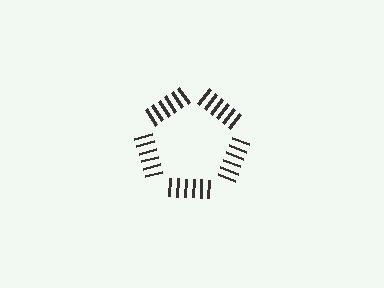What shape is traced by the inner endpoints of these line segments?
An illusory pentagon — the line segments terminate on its edges but no continuous stroke is drawn.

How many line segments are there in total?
30 — 6 along each of the 5 edges.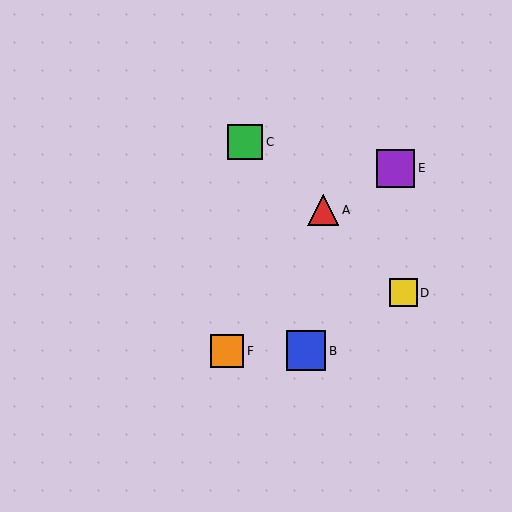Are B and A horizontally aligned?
No, B is at y≈351 and A is at y≈210.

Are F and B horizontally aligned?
Yes, both are at y≈351.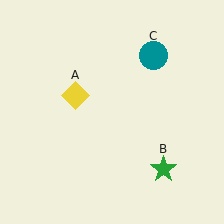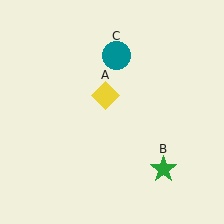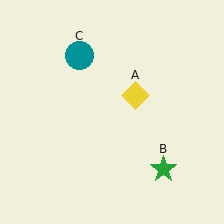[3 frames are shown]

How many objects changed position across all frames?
2 objects changed position: yellow diamond (object A), teal circle (object C).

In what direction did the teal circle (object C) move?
The teal circle (object C) moved left.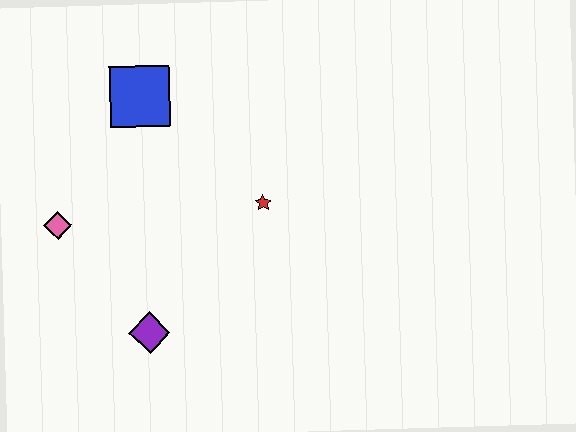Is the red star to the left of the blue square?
No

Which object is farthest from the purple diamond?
The blue square is farthest from the purple diamond.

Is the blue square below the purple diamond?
No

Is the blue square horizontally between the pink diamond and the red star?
Yes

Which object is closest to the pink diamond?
The purple diamond is closest to the pink diamond.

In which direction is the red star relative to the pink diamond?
The red star is to the right of the pink diamond.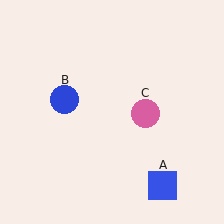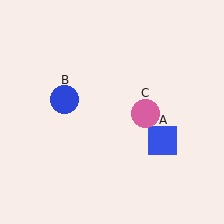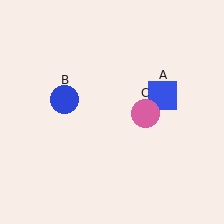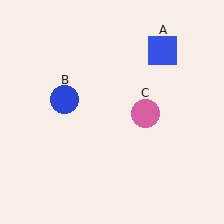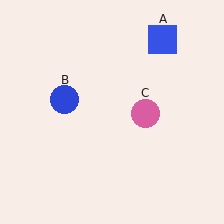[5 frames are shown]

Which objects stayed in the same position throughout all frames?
Blue circle (object B) and pink circle (object C) remained stationary.